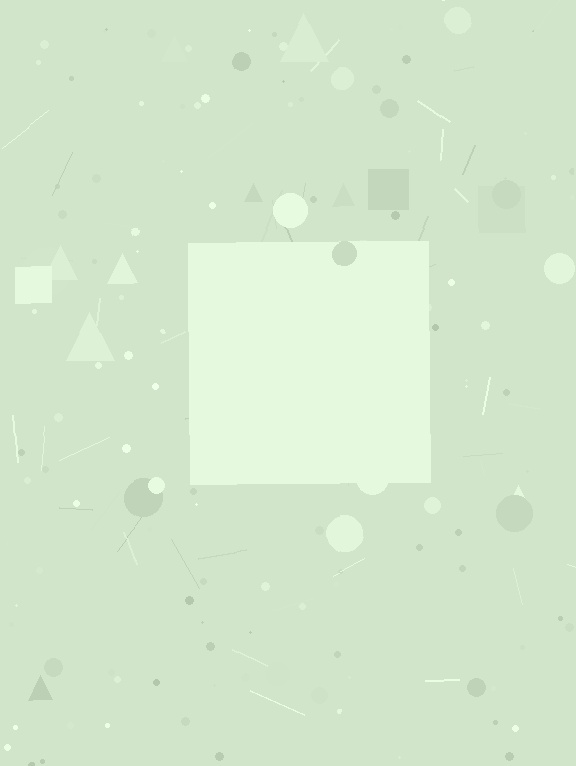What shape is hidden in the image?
A square is hidden in the image.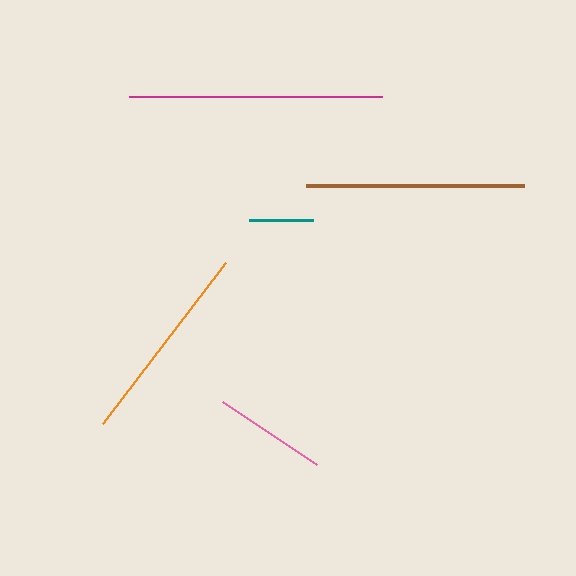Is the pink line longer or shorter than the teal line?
The pink line is longer than the teal line.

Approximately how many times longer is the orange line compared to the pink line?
The orange line is approximately 1.8 times the length of the pink line.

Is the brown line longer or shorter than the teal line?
The brown line is longer than the teal line.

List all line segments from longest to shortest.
From longest to shortest: magenta, brown, orange, pink, teal.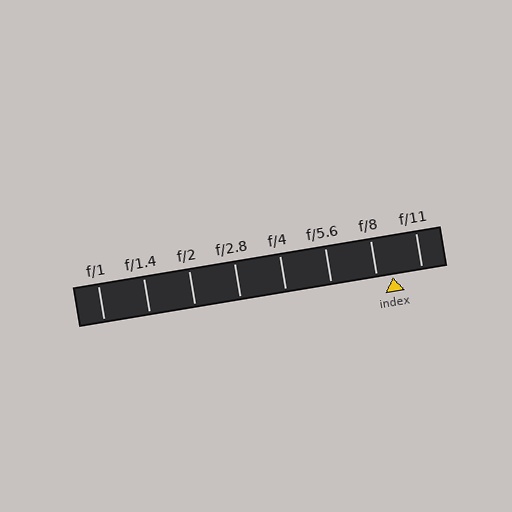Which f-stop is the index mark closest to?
The index mark is closest to f/8.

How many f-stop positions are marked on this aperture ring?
There are 8 f-stop positions marked.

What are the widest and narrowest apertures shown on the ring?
The widest aperture shown is f/1 and the narrowest is f/11.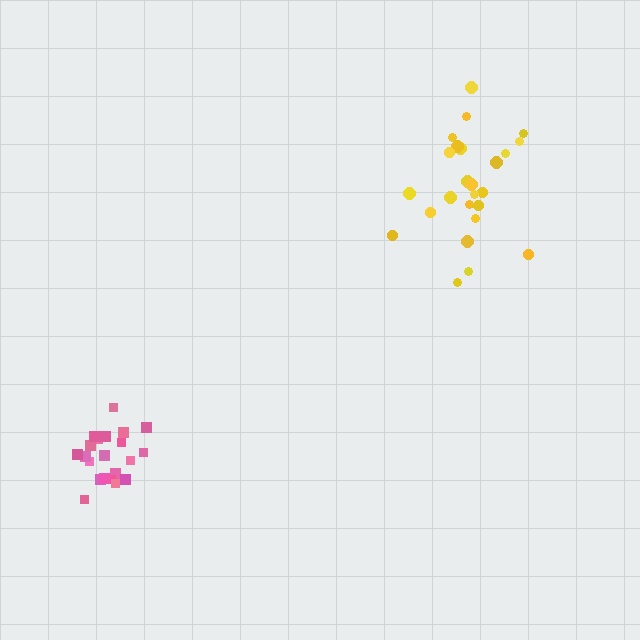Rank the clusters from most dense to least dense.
pink, yellow.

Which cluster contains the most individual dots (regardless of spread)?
Yellow (25).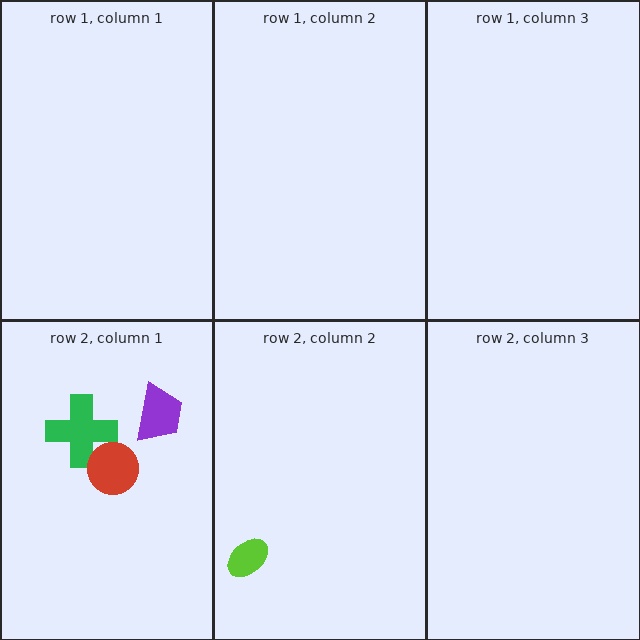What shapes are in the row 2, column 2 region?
The lime ellipse.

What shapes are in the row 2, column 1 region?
The green cross, the red circle, the purple trapezoid.